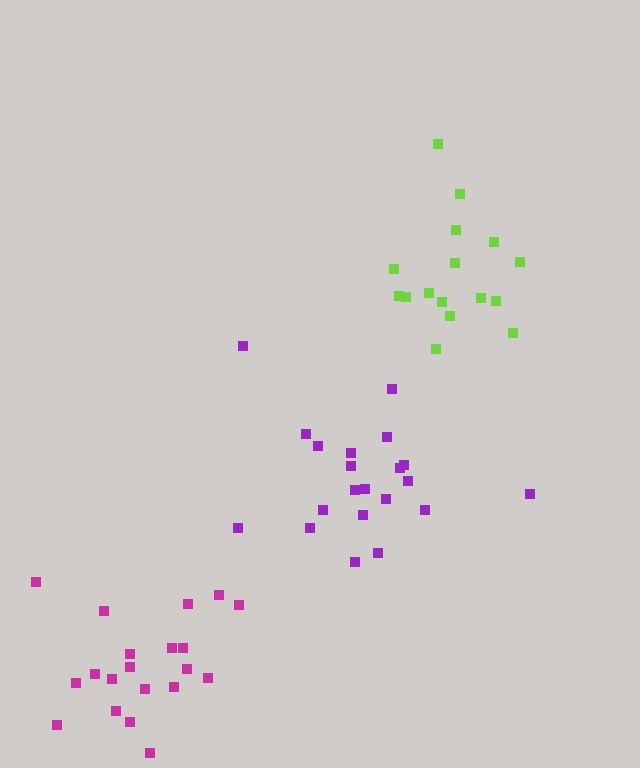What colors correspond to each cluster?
The clusters are colored: purple, lime, magenta.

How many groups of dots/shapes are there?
There are 3 groups.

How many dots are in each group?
Group 1: 21 dots, Group 2: 16 dots, Group 3: 20 dots (57 total).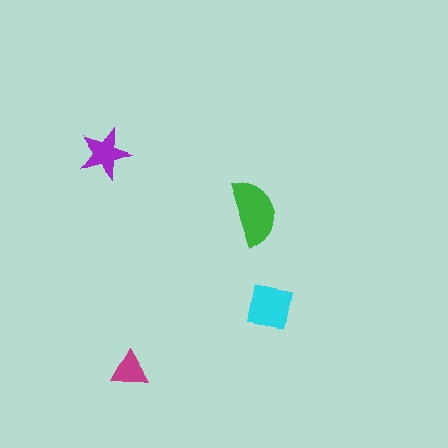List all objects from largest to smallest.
The green semicircle, the cyan square, the purple star, the magenta triangle.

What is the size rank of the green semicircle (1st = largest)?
1st.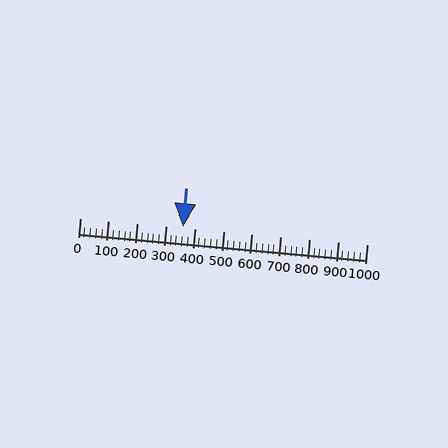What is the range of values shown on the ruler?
The ruler shows values from 0 to 1000.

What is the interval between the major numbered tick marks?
The major tick marks are spaced 100 units apart.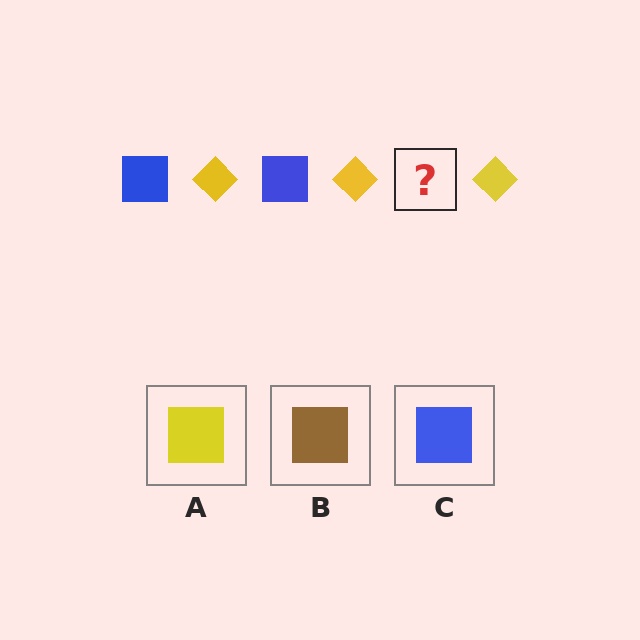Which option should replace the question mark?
Option C.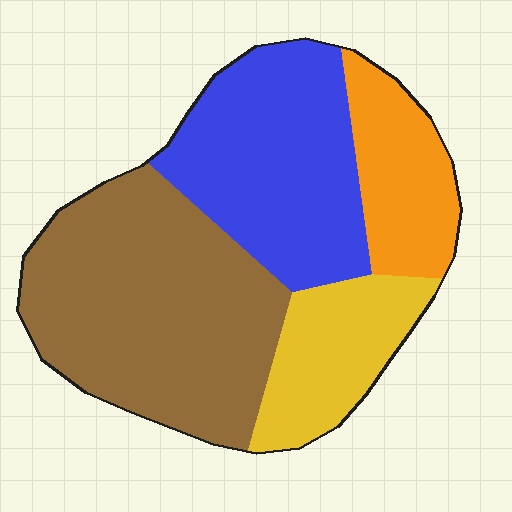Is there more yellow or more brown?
Brown.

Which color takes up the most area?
Brown, at roughly 40%.